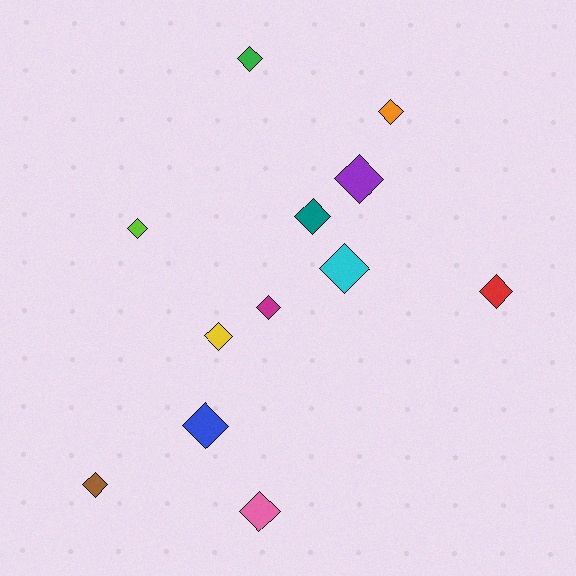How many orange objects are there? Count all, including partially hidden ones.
There is 1 orange object.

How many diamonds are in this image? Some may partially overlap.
There are 12 diamonds.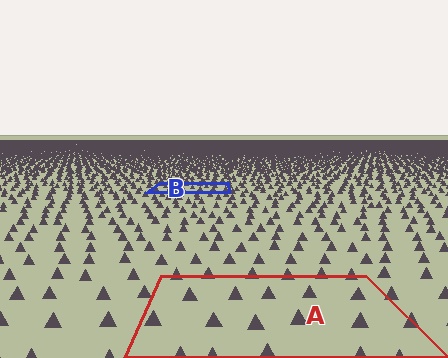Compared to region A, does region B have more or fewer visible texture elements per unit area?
Region B has more texture elements per unit area — they are packed more densely because it is farther away.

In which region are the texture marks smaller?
The texture marks are smaller in region B, because it is farther away.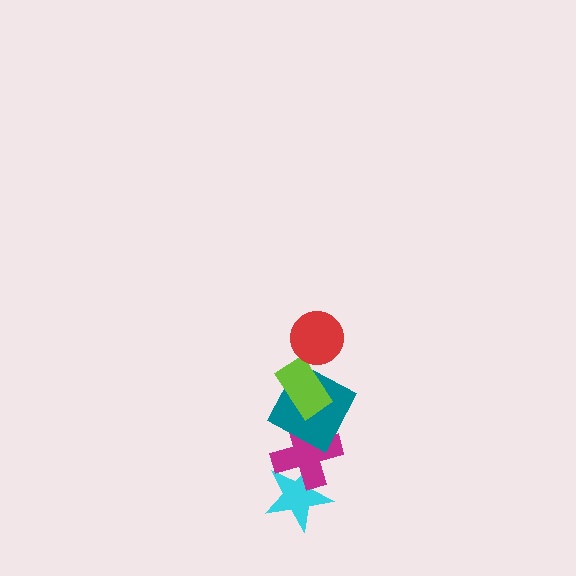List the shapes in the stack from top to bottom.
From top to bottom: the red circle, the lime rectangle, the teal square, the magenta cross, the cyan star.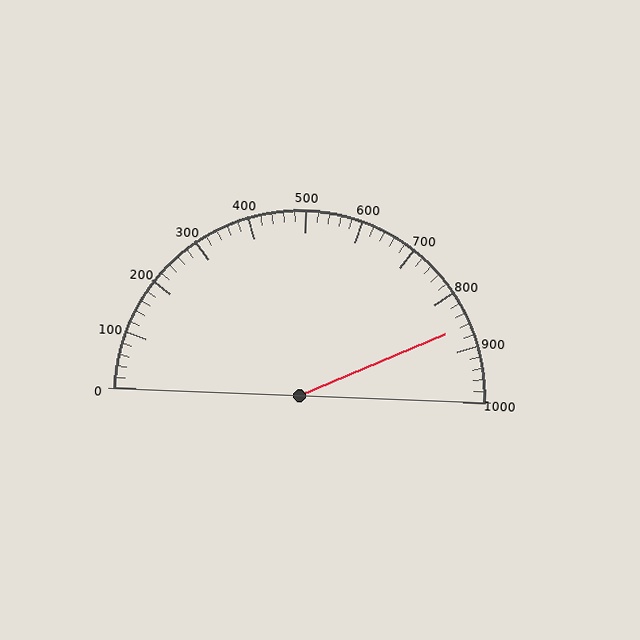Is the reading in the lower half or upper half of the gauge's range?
The reading is in the upper half of the range (0 to 1000).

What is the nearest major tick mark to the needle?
The nearest major tick mark is 900.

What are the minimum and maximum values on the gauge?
The gauge ranges from 0 to 1000.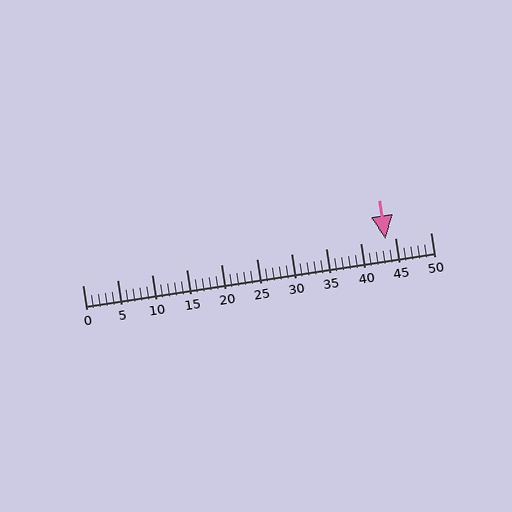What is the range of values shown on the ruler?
The ruler shows values from 0 to 50.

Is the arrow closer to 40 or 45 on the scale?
The arrow is closer to 45.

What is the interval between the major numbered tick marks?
The major tick marks are spaced 5 units apart.